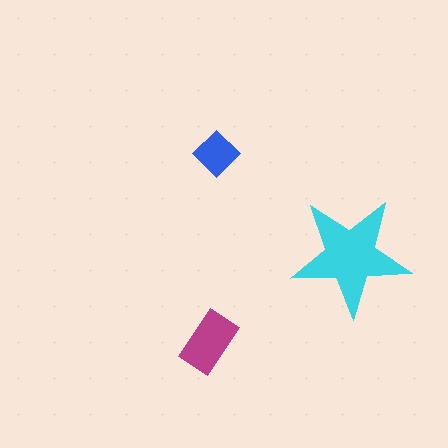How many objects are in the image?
There are 3 objects in the image.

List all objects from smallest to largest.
The blue diamond, the magenta rectangle, the cyan star.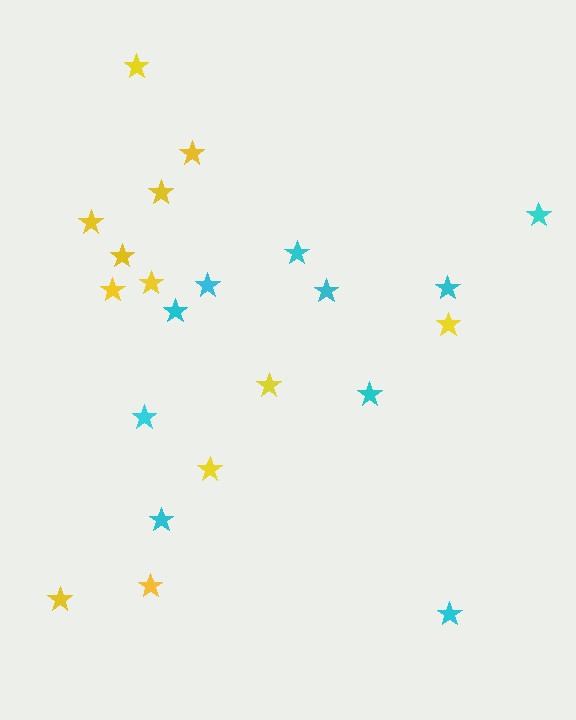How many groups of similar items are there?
There are 2 groups: one group of yellow stars (12) and one group of cyan stars (10).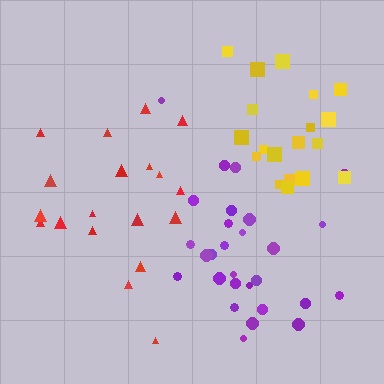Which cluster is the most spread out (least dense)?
Red.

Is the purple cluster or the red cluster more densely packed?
Purple.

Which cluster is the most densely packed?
Yellow.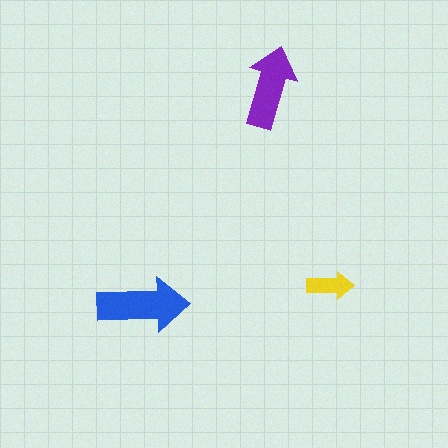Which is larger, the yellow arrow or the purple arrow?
The purple one.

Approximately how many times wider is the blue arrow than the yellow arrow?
About 2 times wider.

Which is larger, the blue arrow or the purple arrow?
The blue one.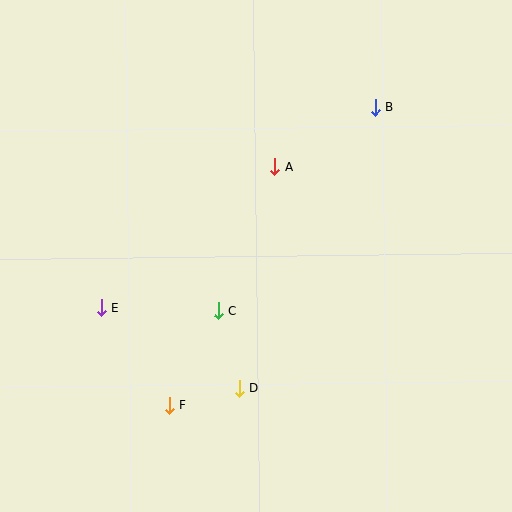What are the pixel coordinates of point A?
Point A is at (274, 167).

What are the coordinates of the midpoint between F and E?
The midpoint between F and E is at (135, 357).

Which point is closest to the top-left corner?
Point A is closest to the top-left corner.